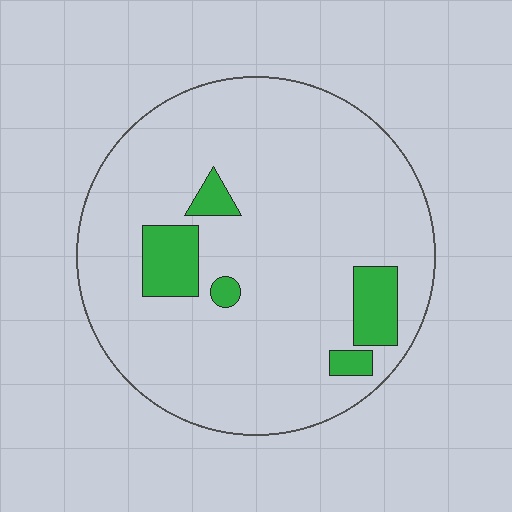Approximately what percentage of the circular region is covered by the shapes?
Approximately 10%.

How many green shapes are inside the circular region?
5.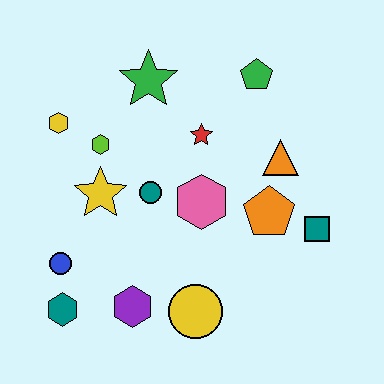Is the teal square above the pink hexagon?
No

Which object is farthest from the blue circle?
The green pentagon is farthest from the blue circle.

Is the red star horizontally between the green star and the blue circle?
No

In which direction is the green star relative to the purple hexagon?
The green star is above the purple hexagon.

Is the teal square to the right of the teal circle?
Yes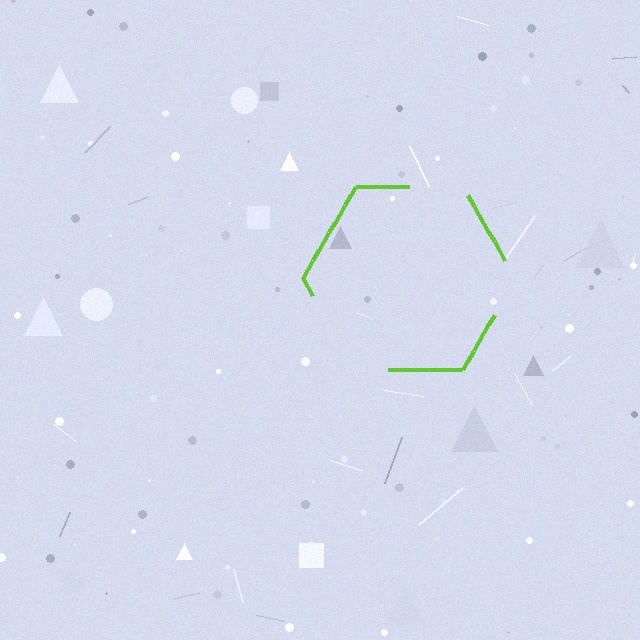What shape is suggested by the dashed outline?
The dashed outline suggests a hexagon.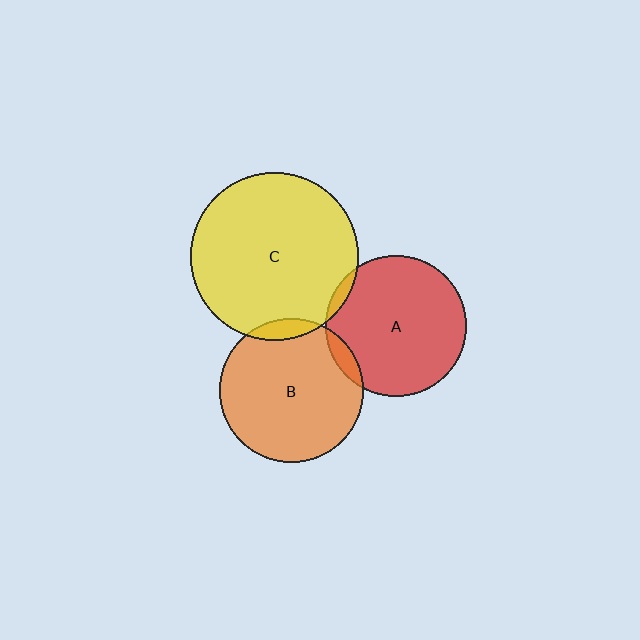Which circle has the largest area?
Circle C (yellow).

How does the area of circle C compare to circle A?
Approximately 1.4 times.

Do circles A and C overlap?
Yes.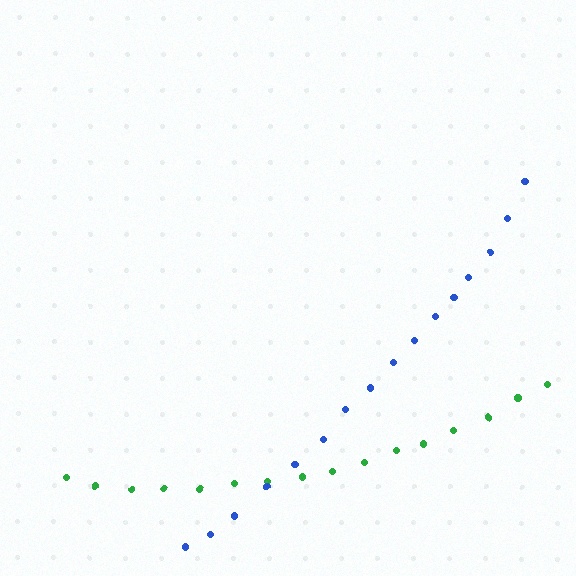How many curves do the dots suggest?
There are 2 distinct paths.